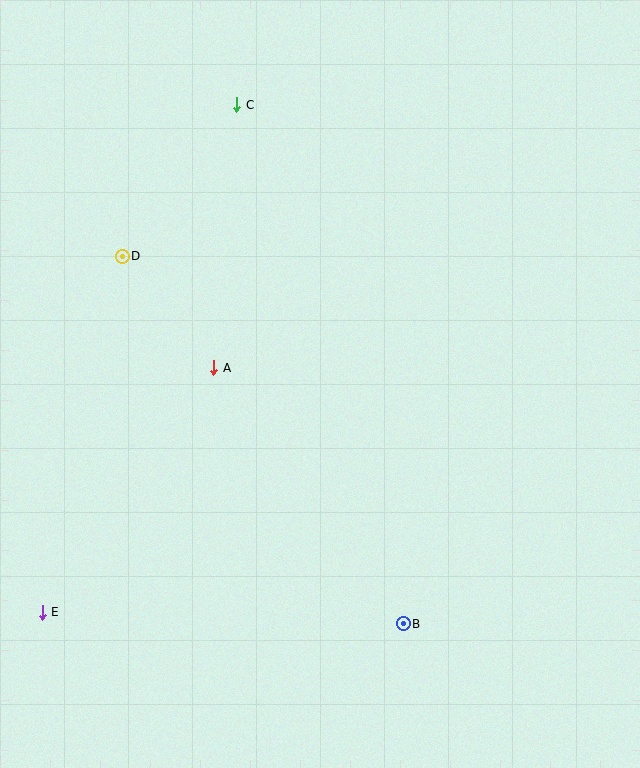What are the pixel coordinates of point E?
Point E is at (42, 612).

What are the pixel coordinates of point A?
Point A is at (214, 368).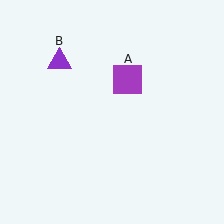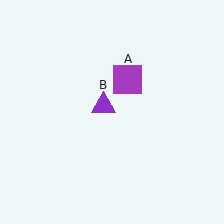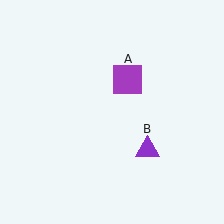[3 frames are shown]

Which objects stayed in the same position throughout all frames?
Purple square (object A) remained stationary.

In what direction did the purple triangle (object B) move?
The purple triangle (object B) moved down and to the right.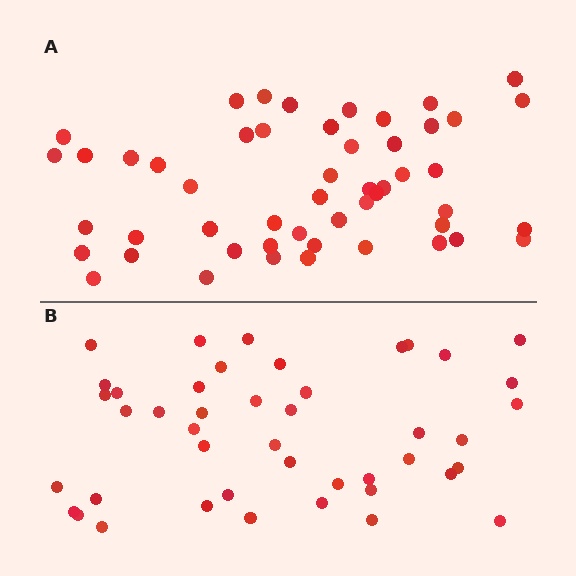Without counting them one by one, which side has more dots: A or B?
Region A (the top region) has more dots.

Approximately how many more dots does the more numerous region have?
Region A has roughly 8 or so more dots than region B.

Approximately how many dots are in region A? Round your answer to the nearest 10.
About 50 dots. (The exact count is 51, which rounds to 50.)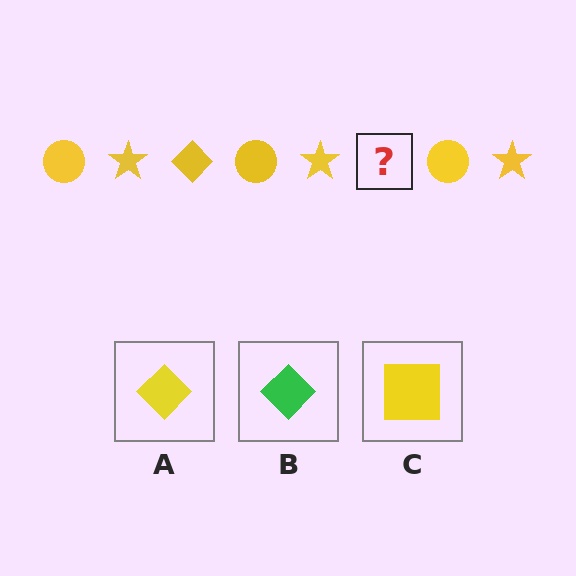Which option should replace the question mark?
Option A.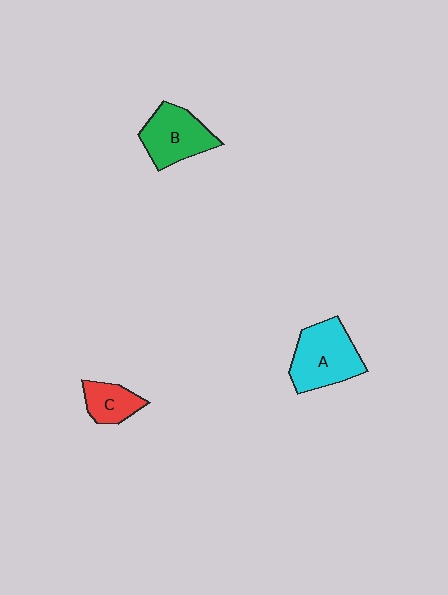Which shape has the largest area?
Shape A (cyan).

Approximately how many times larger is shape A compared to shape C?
Approximately 2.0 times.